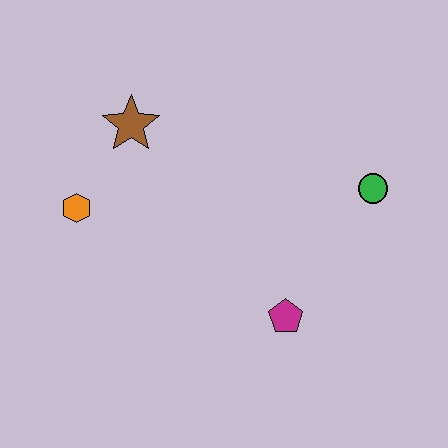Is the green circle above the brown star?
No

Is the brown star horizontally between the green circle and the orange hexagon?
Yes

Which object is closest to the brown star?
The orange hexagon is closest to the brown star.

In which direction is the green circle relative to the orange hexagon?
The green circle is to the right of the orange hexagon.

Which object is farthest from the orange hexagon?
The green circle is farthest from the orange hexagon.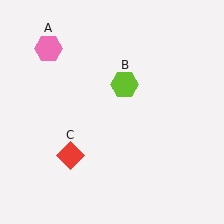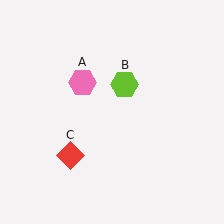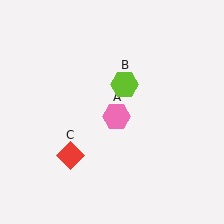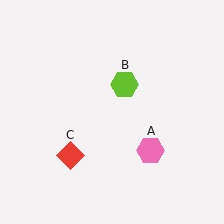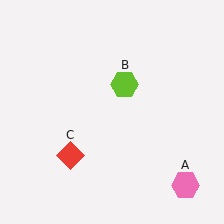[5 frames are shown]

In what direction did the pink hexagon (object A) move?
The pink hexagon (object A) moved down and to the right.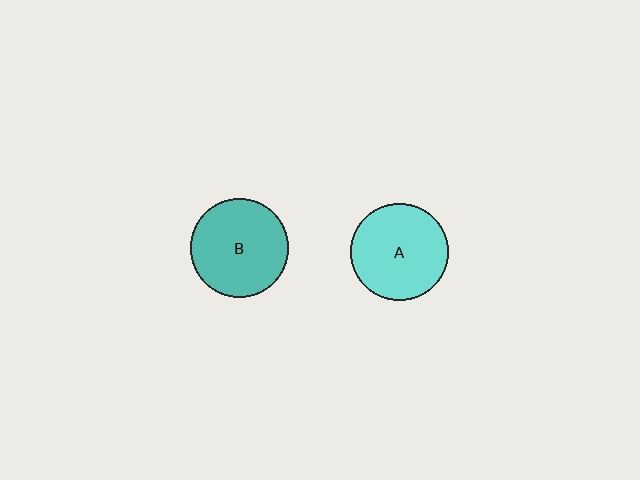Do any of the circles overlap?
No, none of the circles overlap.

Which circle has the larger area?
Circle B (teal).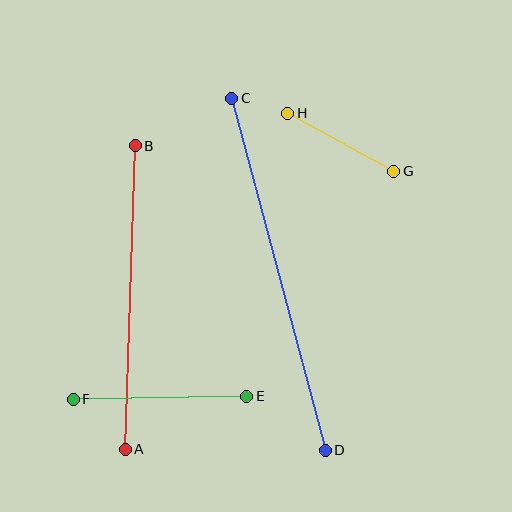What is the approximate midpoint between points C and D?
The midpoint is at approximately (279, 274) pixels.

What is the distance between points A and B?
The distance is approximately 304 pixels.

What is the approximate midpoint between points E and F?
The midpoint is at approximately (160, 398) pixels.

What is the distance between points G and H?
The distance is approximately 121 pixels.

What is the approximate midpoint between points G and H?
The midpoint is at approximately (341, 142) pixels.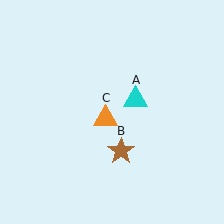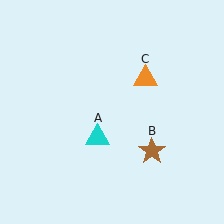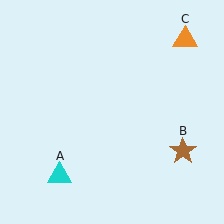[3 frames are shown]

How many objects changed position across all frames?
3 objects changed position: cyan triangle (object A), brown star (object B), orange triangle (object C).